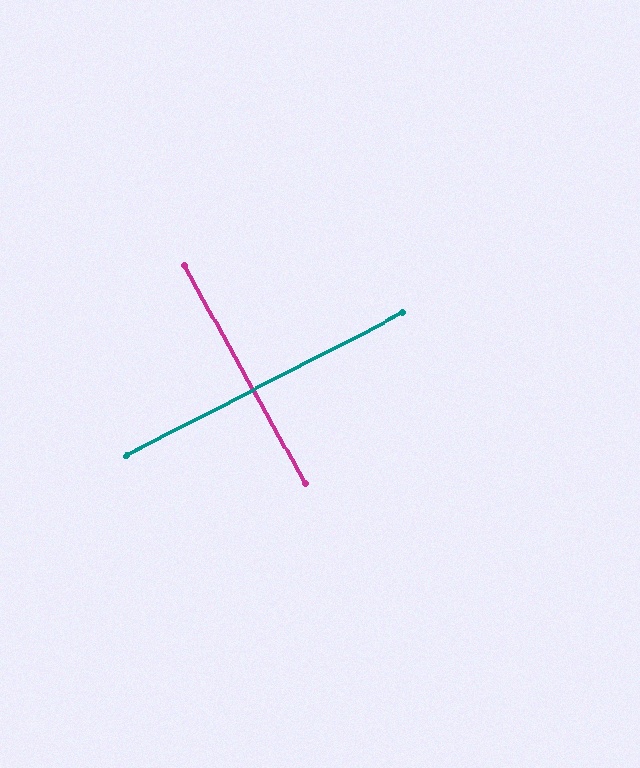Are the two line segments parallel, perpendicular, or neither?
Perpendicular — they meet at approximately 88°.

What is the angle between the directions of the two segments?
Approximately 88 degrees.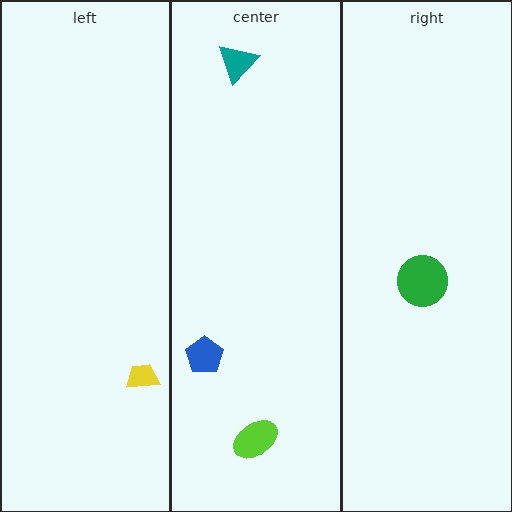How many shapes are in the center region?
3.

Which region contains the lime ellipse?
The center region.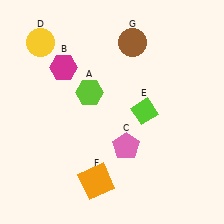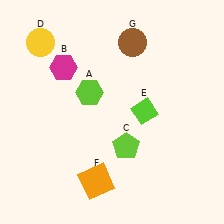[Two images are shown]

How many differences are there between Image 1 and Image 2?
There is 1 difference between the two images.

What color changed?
The pentagon (C) changed from pink in Image 1 to lime in Image 2.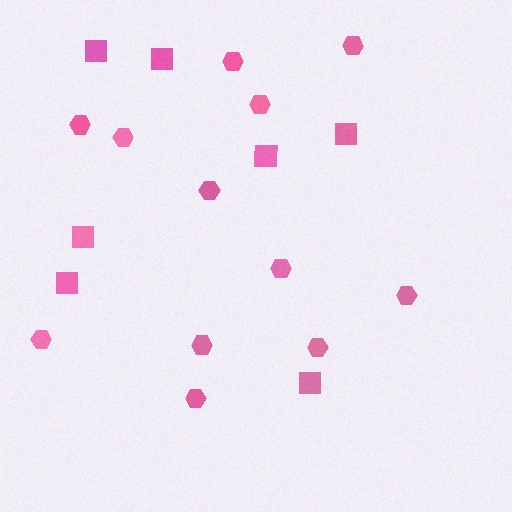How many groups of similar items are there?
There are 2 groups: one group of hexagons (12) and one group of squares (7).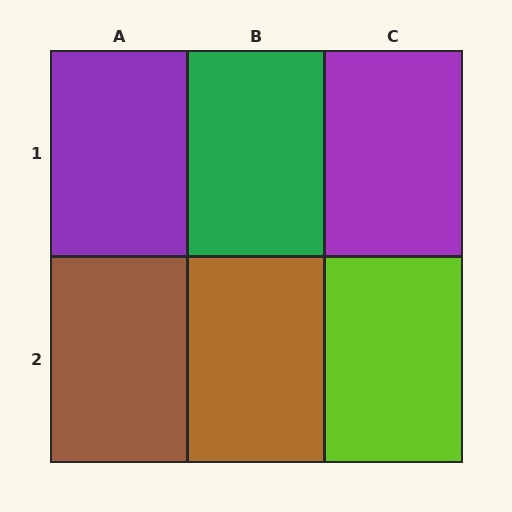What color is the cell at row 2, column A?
Brown.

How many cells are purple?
2 cells are purple.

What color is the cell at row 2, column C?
Lime.